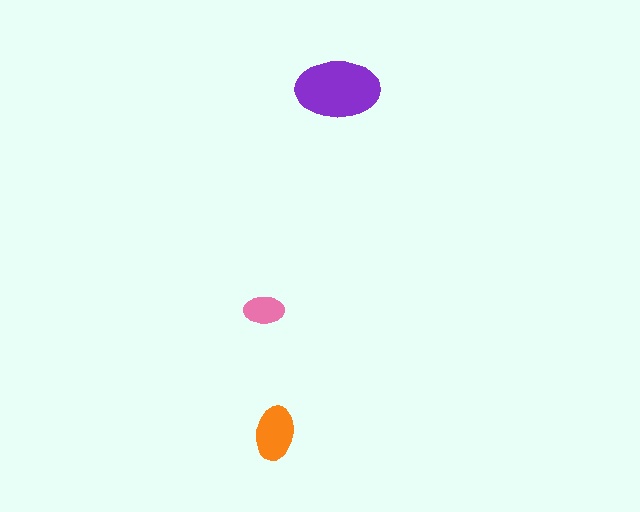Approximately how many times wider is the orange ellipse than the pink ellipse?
About 1.5 times wider.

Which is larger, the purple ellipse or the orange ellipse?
The purple one.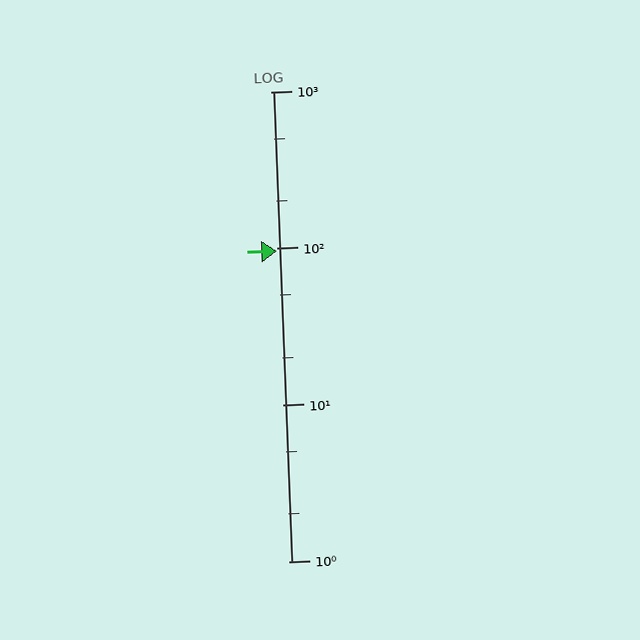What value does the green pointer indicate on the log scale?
The pointer indicates approximately 96.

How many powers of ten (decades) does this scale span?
The scale spans 3 decades, from 1 to 1000.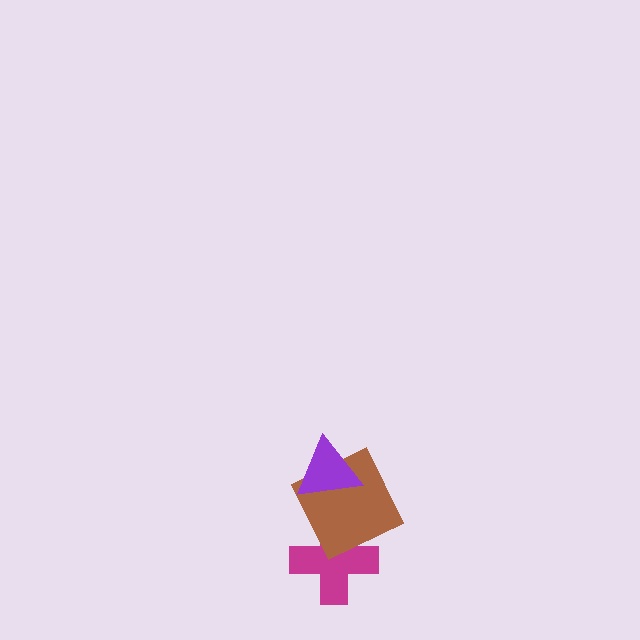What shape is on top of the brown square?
The purple triangle is on top of the brown square.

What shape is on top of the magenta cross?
The brown square is on top of the magenta cross.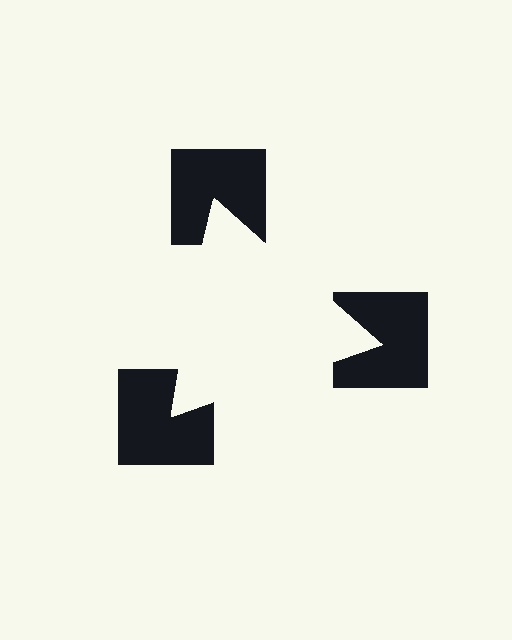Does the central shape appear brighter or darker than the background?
It typically appears slightly brighter than the background, even though no actual brightness change is drawn.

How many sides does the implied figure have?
3 sides.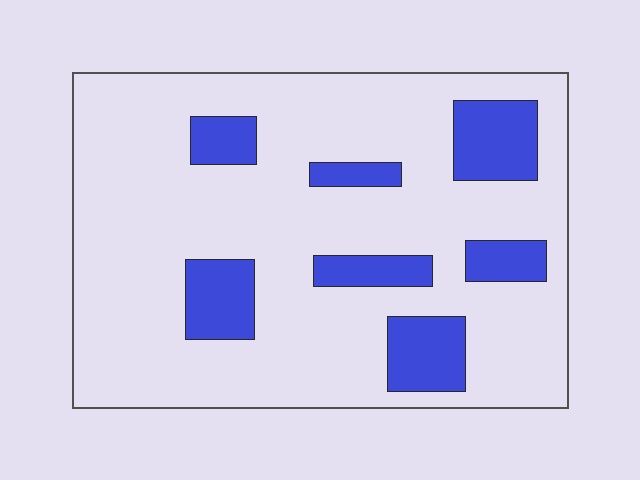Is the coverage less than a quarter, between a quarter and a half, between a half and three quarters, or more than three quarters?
Less than a quarter.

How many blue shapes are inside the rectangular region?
7.